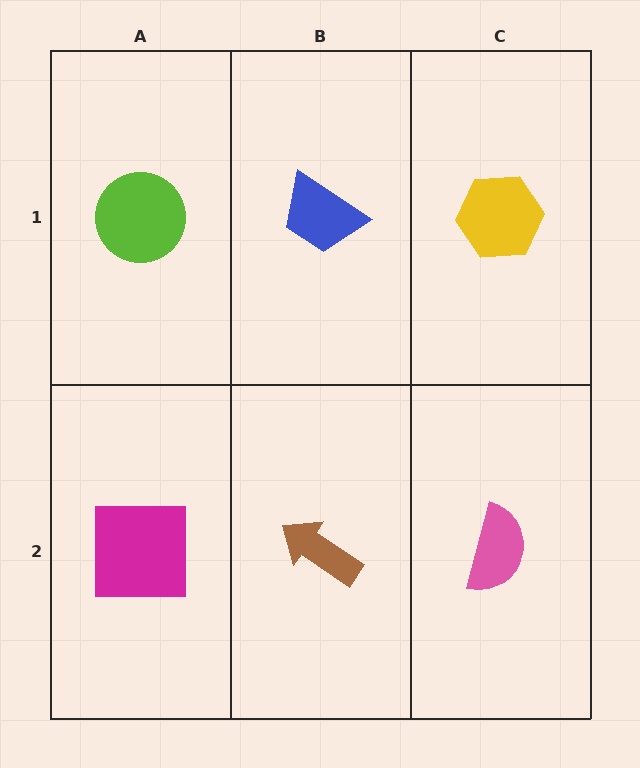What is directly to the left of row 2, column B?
A magenta square.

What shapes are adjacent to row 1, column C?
A pink semicircle (row 2, column C), a blue trapezoid (row 1, column B).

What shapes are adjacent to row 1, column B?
A brown arrow (row 2, column B), a lime circle (row 1, column A), a yellow hexagon (row 1, column C).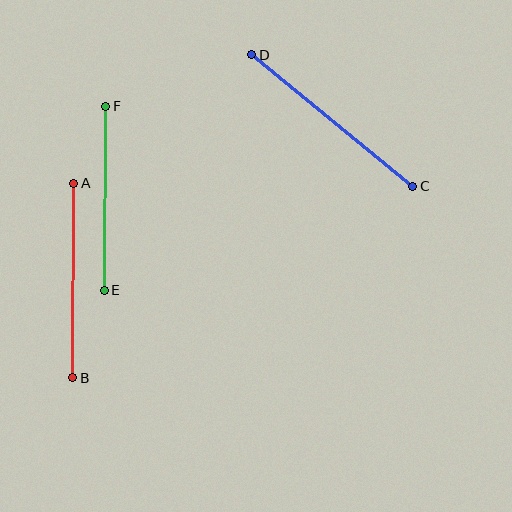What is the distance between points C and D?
The distance is approximately 208 pixels.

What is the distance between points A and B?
The distance is approximately 195 pixels.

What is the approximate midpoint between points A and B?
The midpoint is at approximately (73, 280) pixels.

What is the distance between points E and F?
The distance is approximately 184 pixels.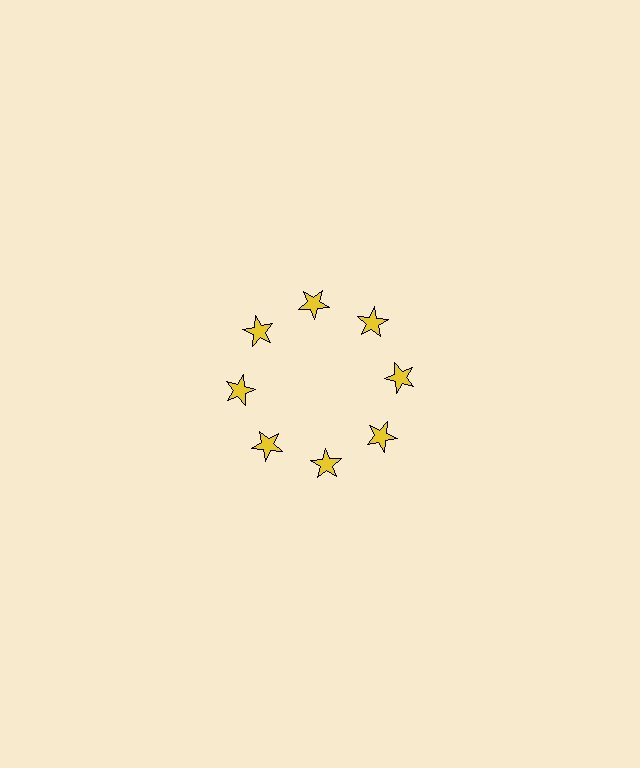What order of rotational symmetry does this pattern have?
This pattern has 8-fold rotational symmetry.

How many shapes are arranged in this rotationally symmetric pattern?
There are 8 shapes, arranged in 8 groups of 1.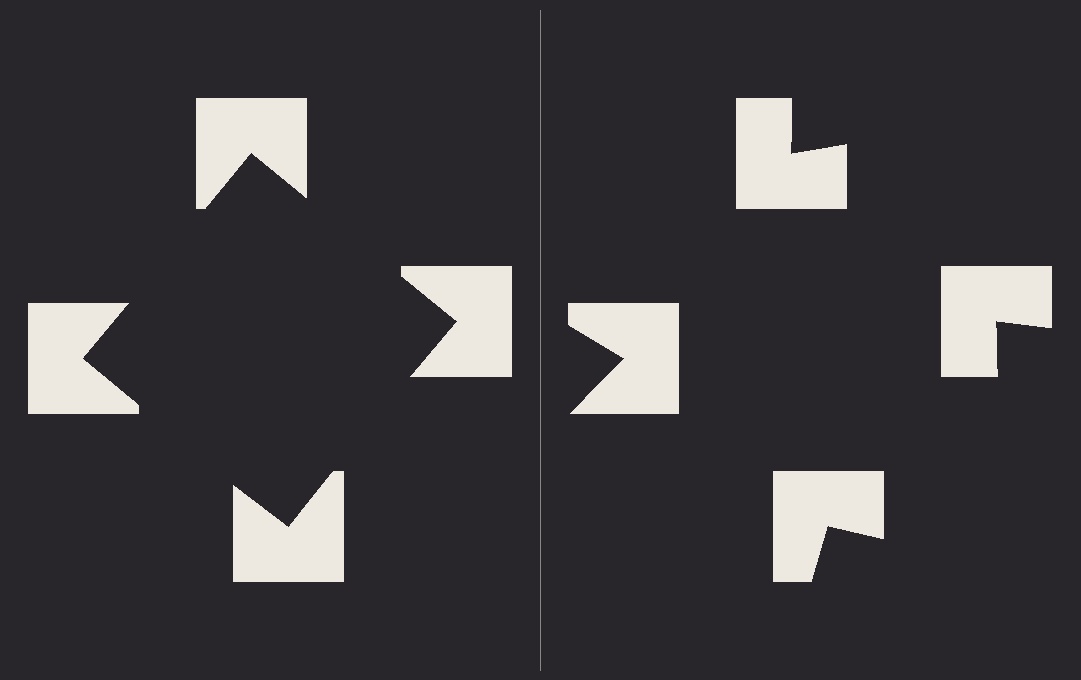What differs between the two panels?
The notched squares are positioned identically on both sides; only the wedge orientations differ. On the left they align to a square; on the right they are misaligned.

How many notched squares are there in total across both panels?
8 — 4 on each side.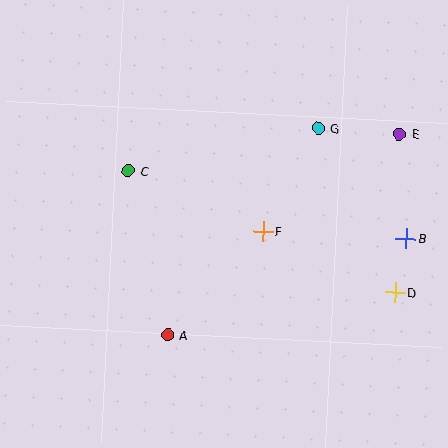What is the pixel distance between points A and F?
The distance between A and F is 141 pixels.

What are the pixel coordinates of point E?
Point E is at (399, 134).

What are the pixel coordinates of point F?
Point F is at (263, 231).